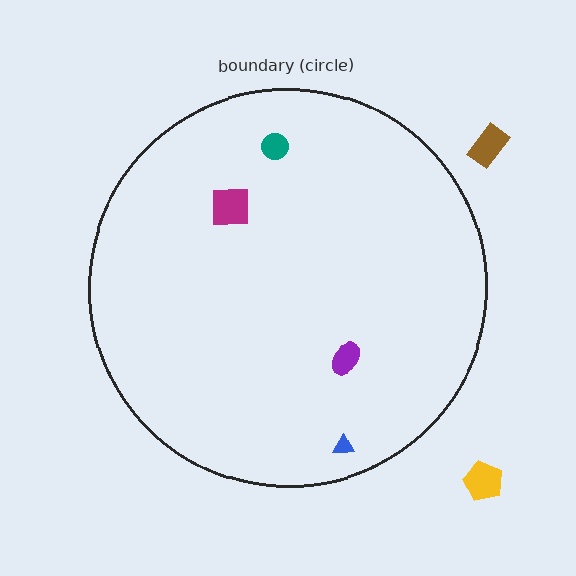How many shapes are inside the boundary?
4 inside, 2 outside.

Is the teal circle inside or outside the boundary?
Inside.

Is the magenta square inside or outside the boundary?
Inside.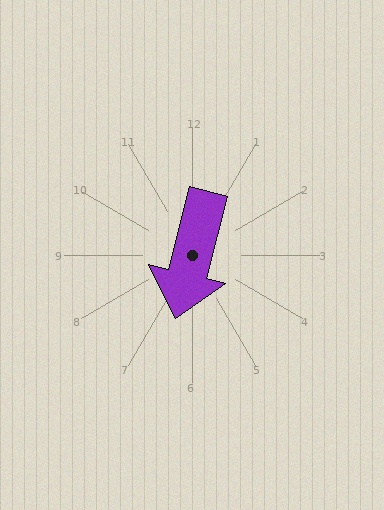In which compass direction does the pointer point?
South.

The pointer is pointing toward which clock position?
Roughly 6 o'clock.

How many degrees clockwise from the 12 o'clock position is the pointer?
Approximately 194 degrees.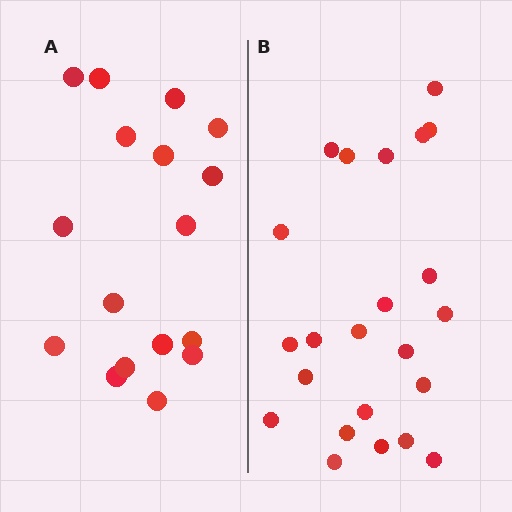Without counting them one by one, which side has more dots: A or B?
Region B (the right region) has more dots.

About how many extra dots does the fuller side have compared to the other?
Region B has about 6 more dots than region A.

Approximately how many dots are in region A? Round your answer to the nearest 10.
About 20 dots. (The exact count is 17, which rounds to 20.)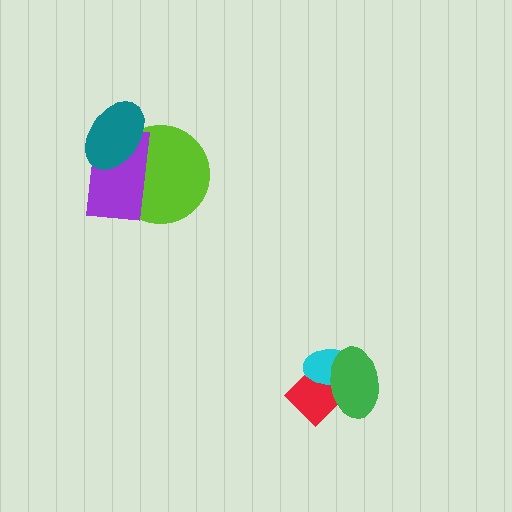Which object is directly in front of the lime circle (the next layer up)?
The purple rectangle is directly in front of the lime circle.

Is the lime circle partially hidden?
Yes, it is partially covered by another shape.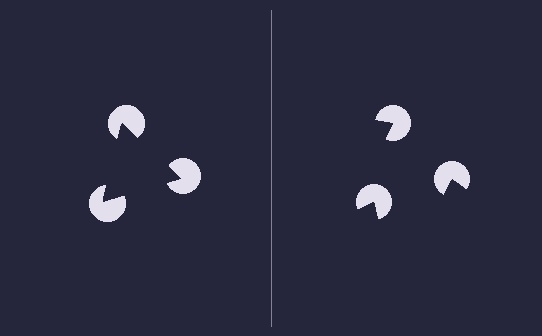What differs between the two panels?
The pac-man discs are positioned identically on both sides; only the wedge orientations differ. On the left they align to a triangle; on the right they are misaligned.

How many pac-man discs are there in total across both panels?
6 — 3 on each side.